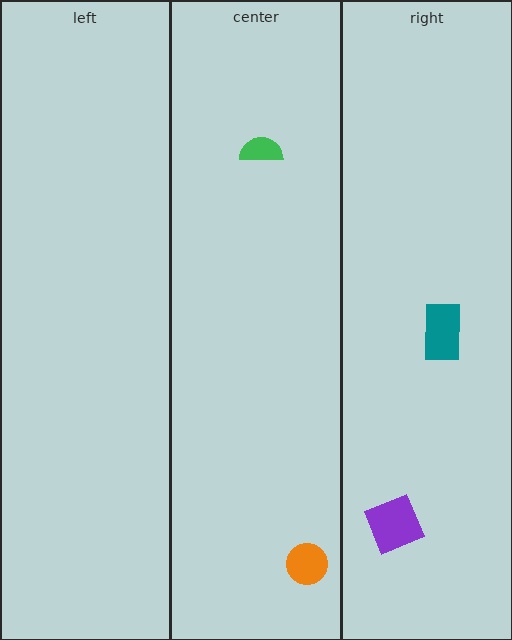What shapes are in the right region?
The teal rectangle, the purple square.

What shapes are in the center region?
The green semicircle, the orange circle.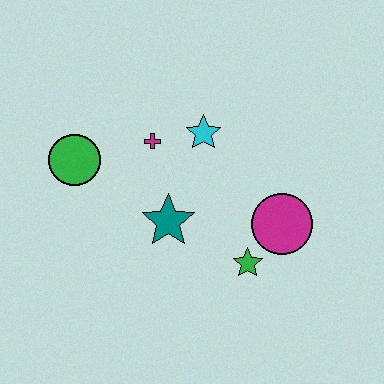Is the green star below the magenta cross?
Yes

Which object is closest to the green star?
The magenta circle is closest to the green star.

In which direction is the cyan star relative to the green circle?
The cyan star is to the right of the green circle.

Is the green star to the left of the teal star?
No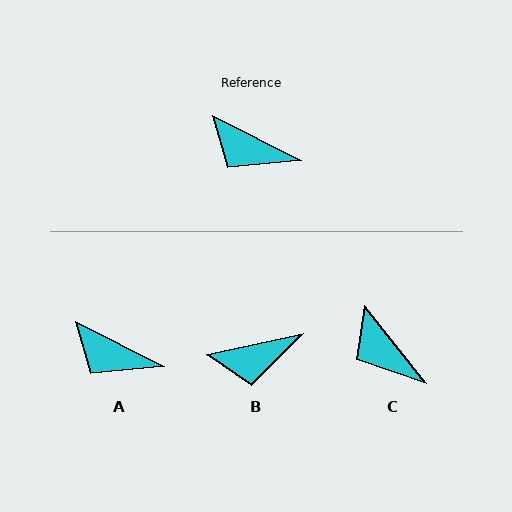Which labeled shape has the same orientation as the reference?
A.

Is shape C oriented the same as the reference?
No, it is off by about 25 degrees.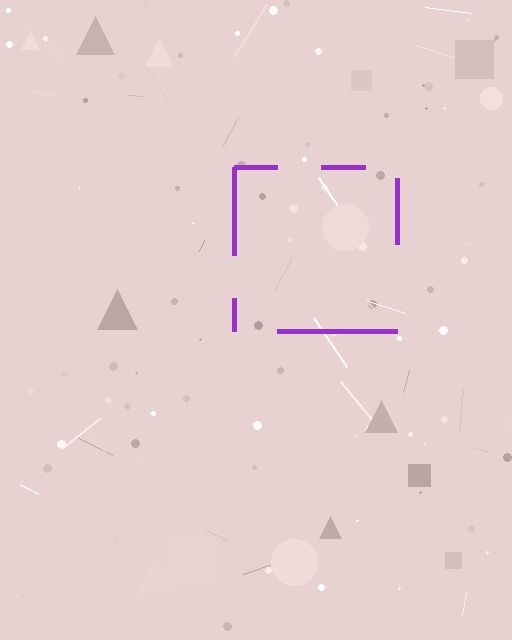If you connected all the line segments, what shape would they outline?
They would outline a square.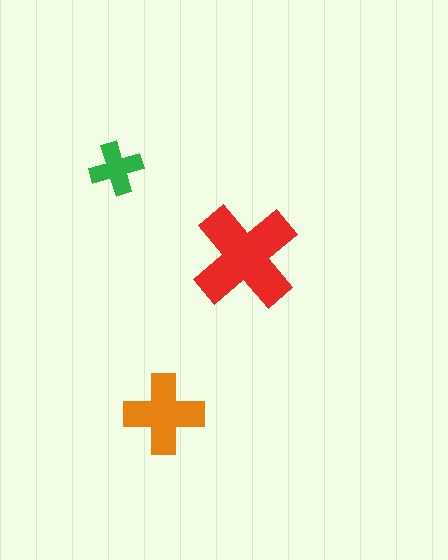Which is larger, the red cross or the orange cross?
The red one.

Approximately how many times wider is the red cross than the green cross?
About 2 times wider.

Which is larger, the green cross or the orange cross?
The orange one.